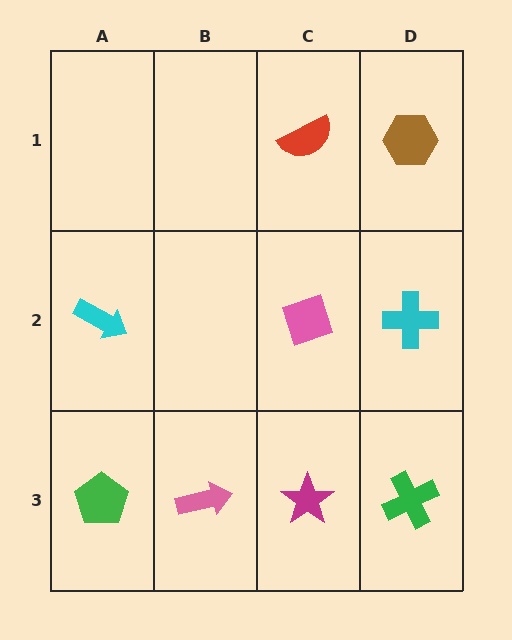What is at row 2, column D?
A cyan cross.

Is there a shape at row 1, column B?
No, that cell is empty.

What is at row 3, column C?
A magenta star.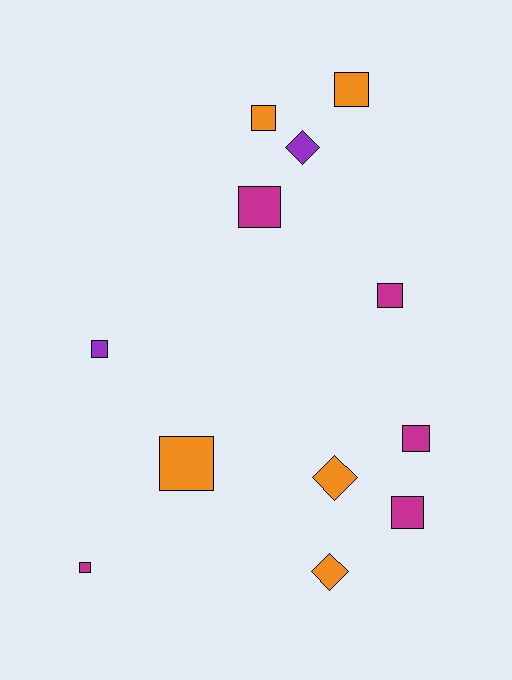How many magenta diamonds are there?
There are no magenta diamonds.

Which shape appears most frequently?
Square, with 9 objects.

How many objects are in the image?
There are 12 objects.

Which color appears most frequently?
Orange, with 5 objects.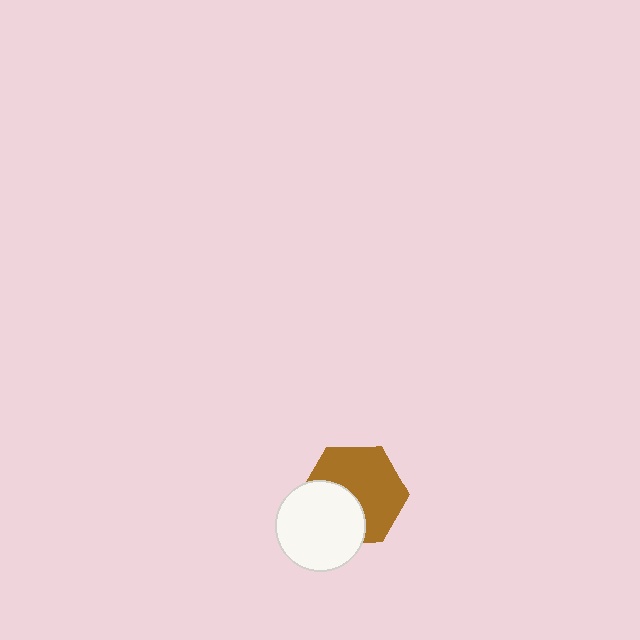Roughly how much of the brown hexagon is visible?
About half of it is visible (roughly 62%).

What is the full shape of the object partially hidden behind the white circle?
The partially hidden object is a brown hexagon.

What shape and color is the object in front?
The object in front is a white circle.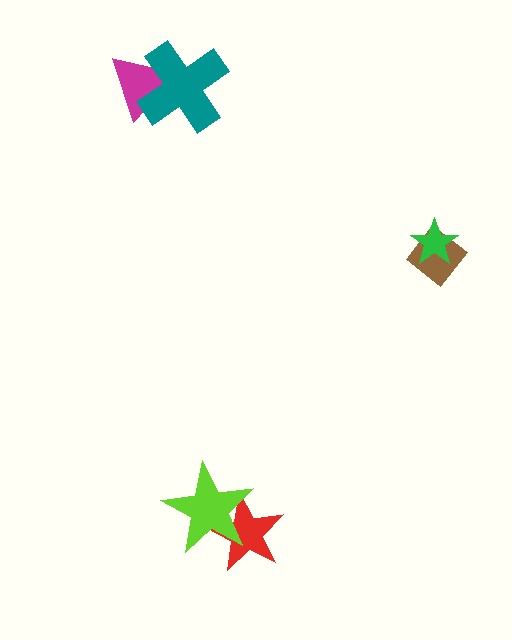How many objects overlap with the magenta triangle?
1 object overlaps with the magenta triangle.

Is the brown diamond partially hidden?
Yes, it is partially covered by another shape.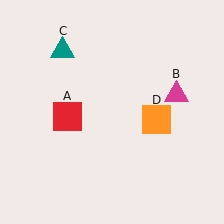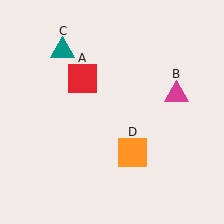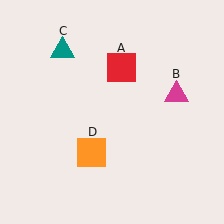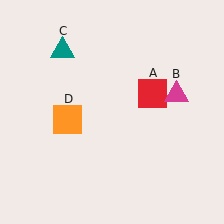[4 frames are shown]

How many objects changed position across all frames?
2 objects changed position: red square (object A), orange square (object D).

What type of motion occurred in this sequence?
The red square (object A), orange square (object D) rotated clockwise around the center of the scene.